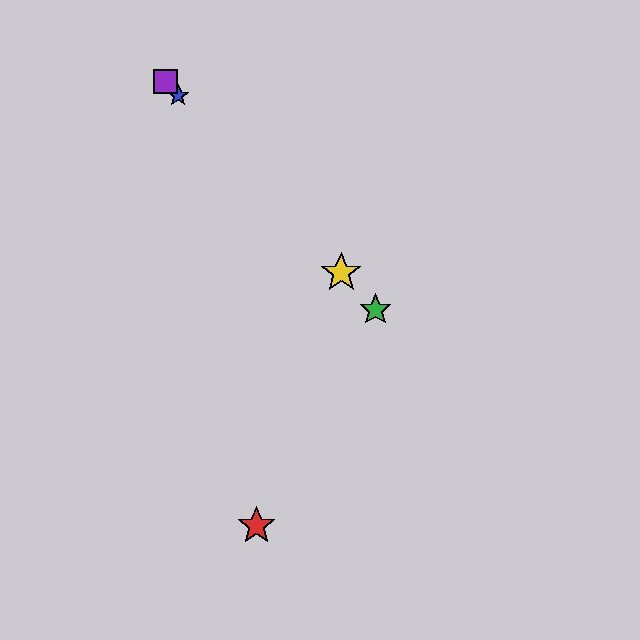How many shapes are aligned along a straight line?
4 shapes (the blue star, the green star, the yellow star, the purple square) are aligned along a straight line.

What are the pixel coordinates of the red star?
The red star is at (257, 526).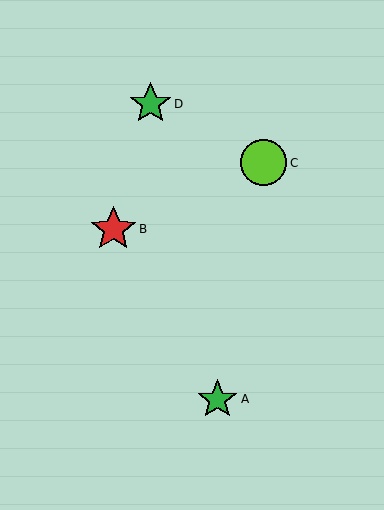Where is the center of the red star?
The center of the red star is at (113, 229).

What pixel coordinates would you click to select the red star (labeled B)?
Click at (113, 229) to select the red star B.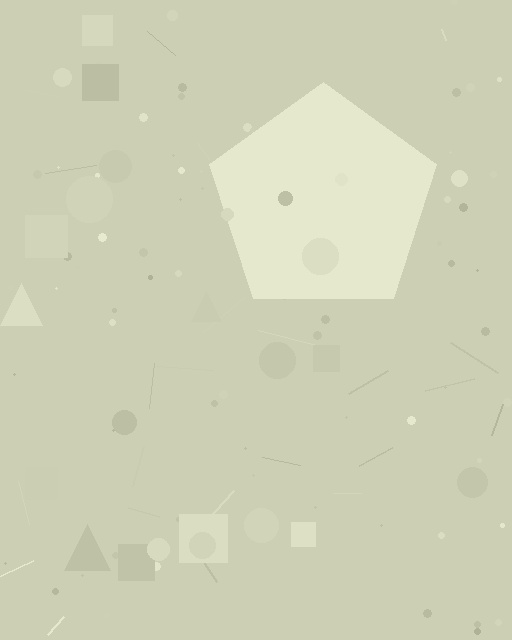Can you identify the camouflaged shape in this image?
The camouflaged shape is a pentagon.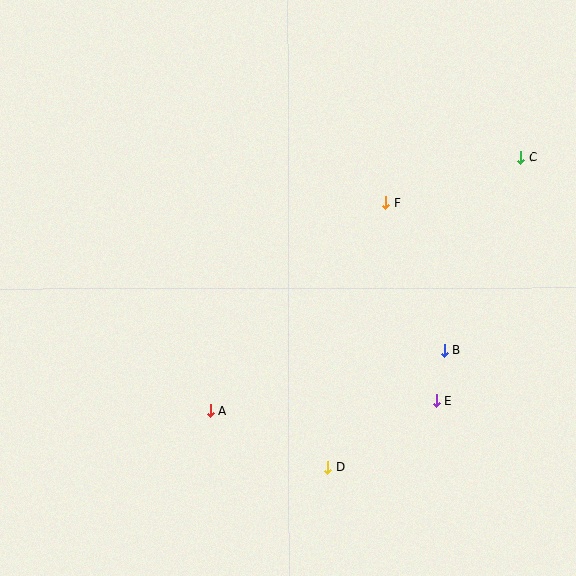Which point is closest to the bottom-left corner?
Point A is closest to the bottom-left corner.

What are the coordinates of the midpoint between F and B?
The midpoint between F and B is at (415, 276).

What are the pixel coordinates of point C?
Point C is at (521, 157).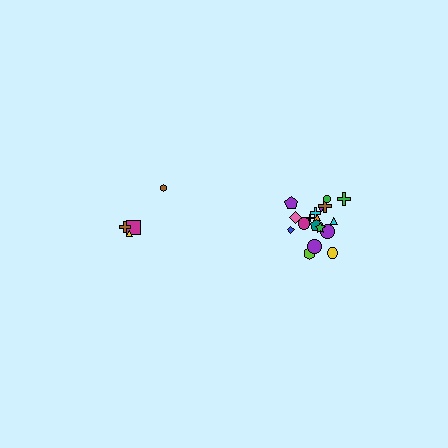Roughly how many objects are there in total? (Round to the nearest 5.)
Roughly 20 objects in total.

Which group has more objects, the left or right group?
The right group.